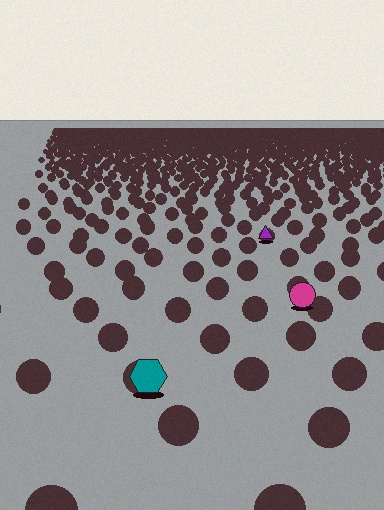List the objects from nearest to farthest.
From nearest to farthest: the teal hexagon, the magenta circle, the purple triangle.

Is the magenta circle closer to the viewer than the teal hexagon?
No. The teal hexagon is closer — you can tell from the texture gradient: the ground texture is coarser near it.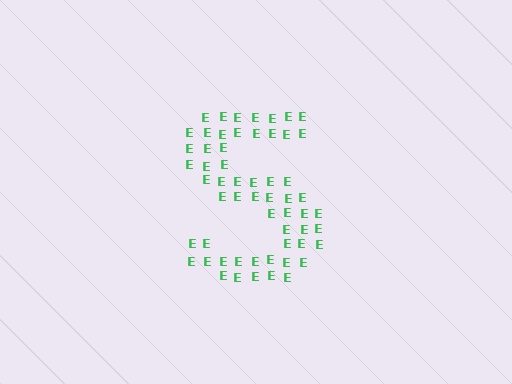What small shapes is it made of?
It is made of small letter E's.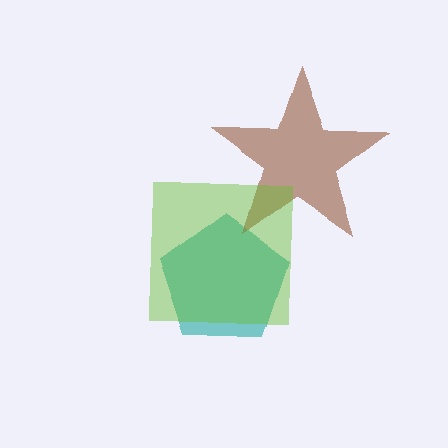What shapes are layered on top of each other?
The layered shapes are: a teal pentagon, a brown star, a lime square.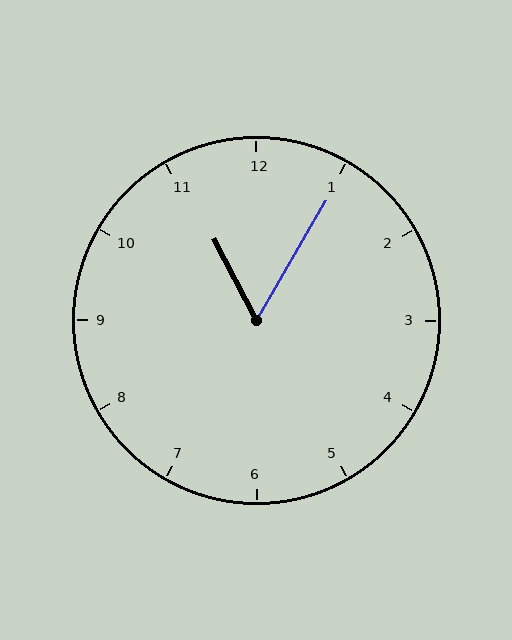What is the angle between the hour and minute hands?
Approximately 58 degrees.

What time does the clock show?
11:05.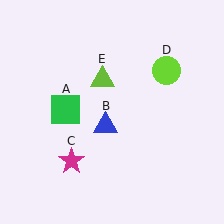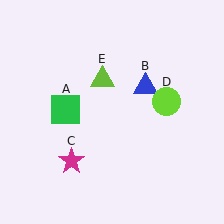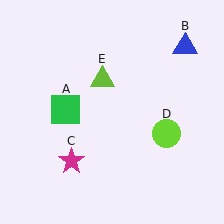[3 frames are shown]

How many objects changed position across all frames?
2 objects changed position: blue triangle (object B), lime circle (object D).